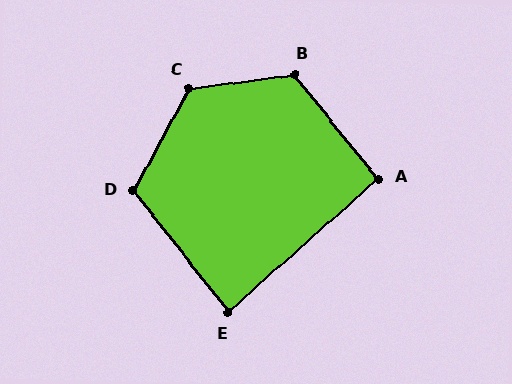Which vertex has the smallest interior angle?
E, at approximately 87 degrees.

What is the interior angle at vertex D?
Approximately 113 degrees (obtuse).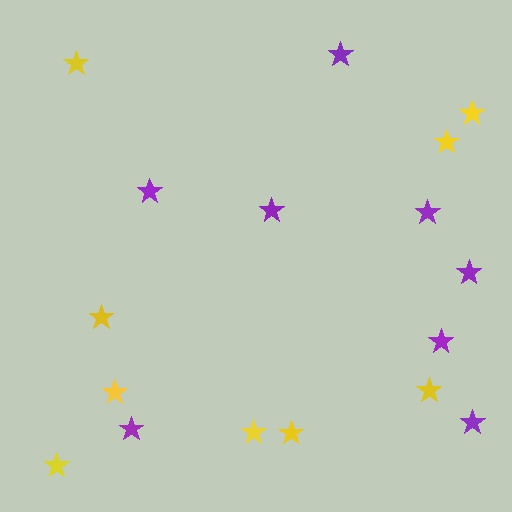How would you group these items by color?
There are 2 groups: one group of yellow stars (9) and one group of purple stars (8).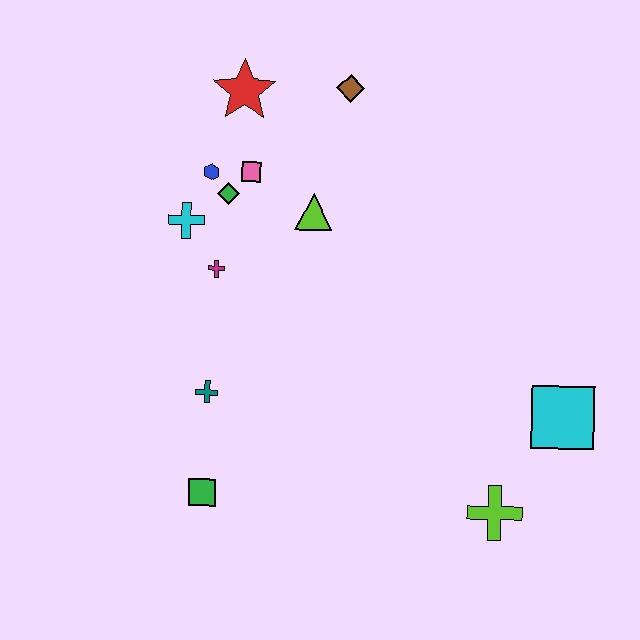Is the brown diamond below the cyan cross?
No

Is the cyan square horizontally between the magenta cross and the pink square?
No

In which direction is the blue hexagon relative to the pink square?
The blue hexagon is to the left of the pink square.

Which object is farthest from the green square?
The brown diamond is farthest from the green square.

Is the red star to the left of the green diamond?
No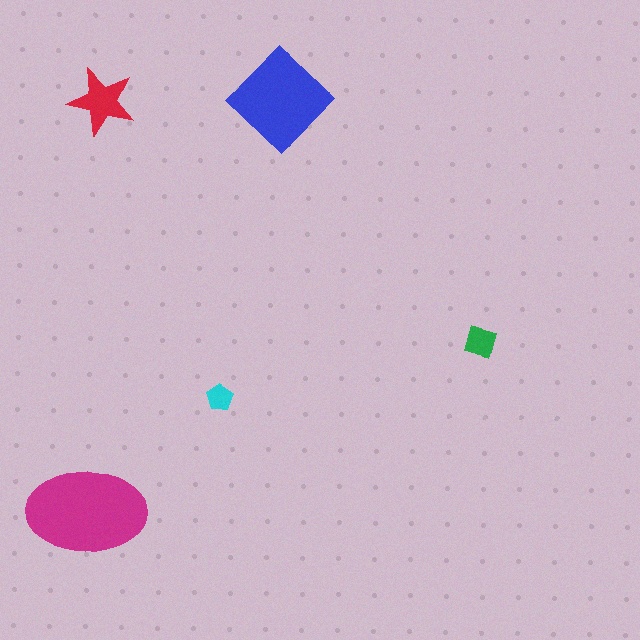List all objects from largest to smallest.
The magenta ellipse, the blue diamond, the red star, the green square, the cyan pentagon.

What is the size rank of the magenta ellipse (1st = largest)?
1st.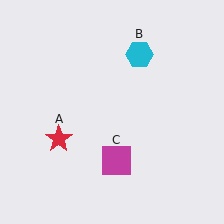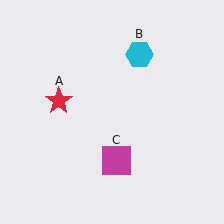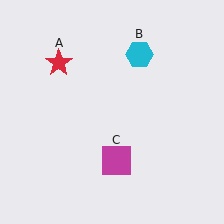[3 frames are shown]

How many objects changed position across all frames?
1 object changed position: red star (object A).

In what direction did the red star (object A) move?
The red star (object A) moved up.